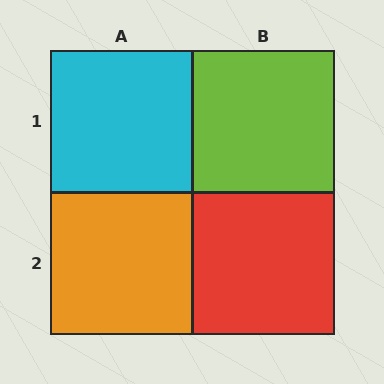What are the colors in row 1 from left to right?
Cyan, lime.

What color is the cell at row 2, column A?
Orange.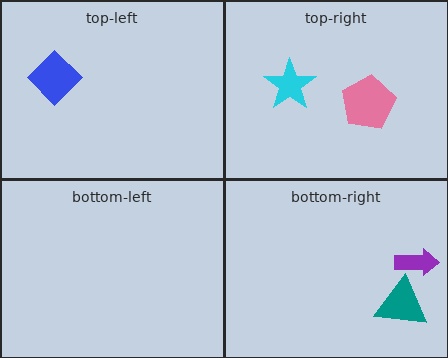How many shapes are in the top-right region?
2.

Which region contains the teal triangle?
The bottom-right region.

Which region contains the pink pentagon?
The top-right region.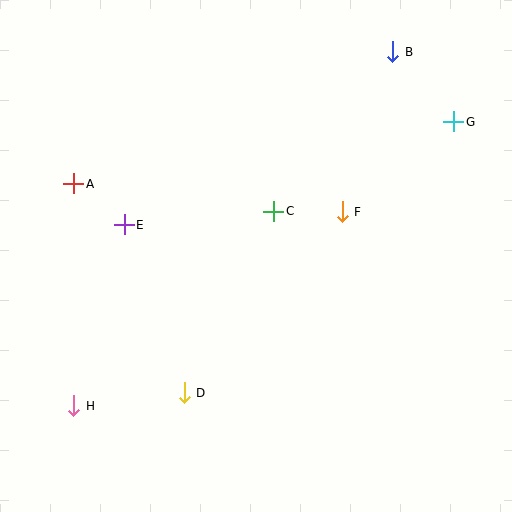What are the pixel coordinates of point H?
Point H is at (74, 406).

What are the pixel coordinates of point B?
Point B is at (393, 52).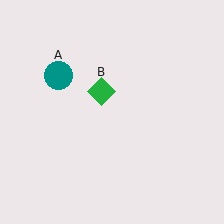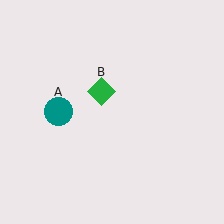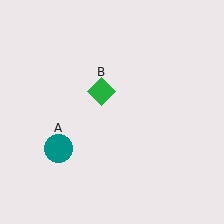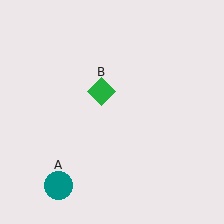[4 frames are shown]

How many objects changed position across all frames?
1 object changed position: teal circle (object A).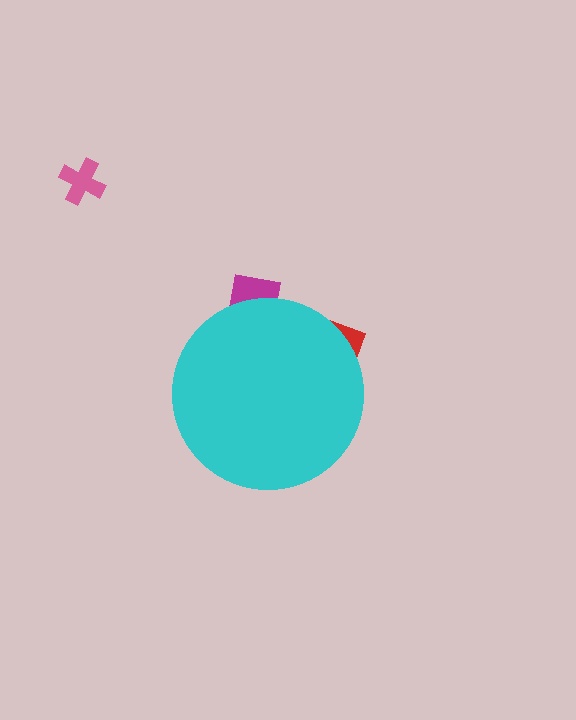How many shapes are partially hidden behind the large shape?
2 shapes are partially hidden.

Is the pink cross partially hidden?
No, the pink cross is fully visible.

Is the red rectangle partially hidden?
Yes, the red rectangle is partially hidden behind the cyan circle.